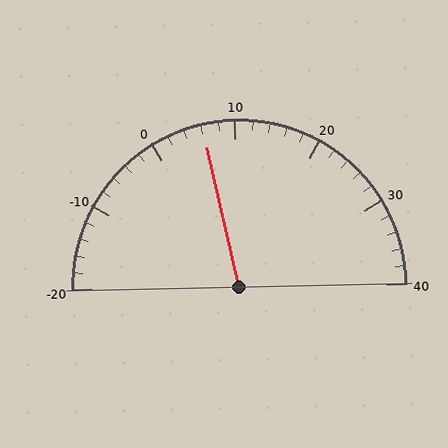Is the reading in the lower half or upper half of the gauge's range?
The reading is in the lower half of the range (-20 to 40).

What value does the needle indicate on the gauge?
The needle indicates approximately 6.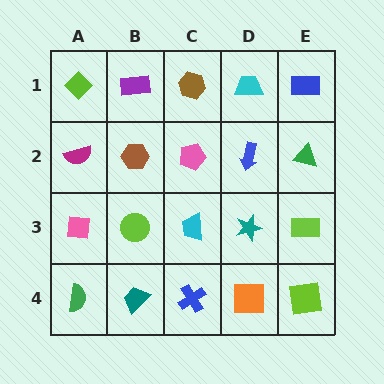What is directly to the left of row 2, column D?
A pink pentagon.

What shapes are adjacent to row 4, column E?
A lime rectangle (row 3, column E), an orange square (row 4, column D).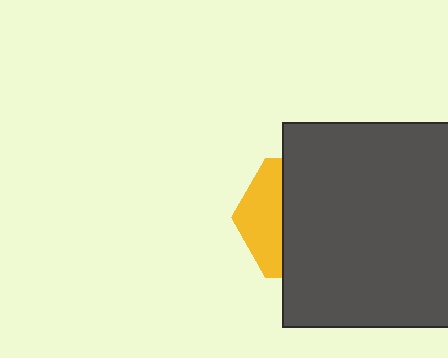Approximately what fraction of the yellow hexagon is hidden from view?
Roughly 68% of the yellow hexagon is hidden behind the dark gray rectangle.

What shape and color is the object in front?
The object in front is a dark gray rectangle.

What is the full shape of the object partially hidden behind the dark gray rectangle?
The partially hidden object is a yellow hexagon.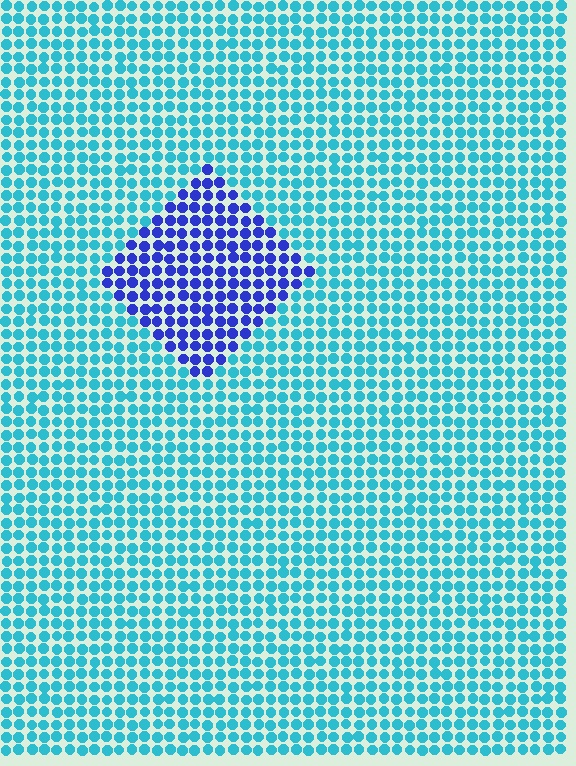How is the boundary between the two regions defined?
The boundary is defined purely by a slight shift in hue (about 50 degrees). Spacing, size, and orientation are identical on both sides.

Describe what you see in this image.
The image is filled with small cyan elements in a uniform arrangement. A diamond-shaped region is visible where the elements are tinted to a slightly different hue, forming a subtle color boundary.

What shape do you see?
I see a diamond.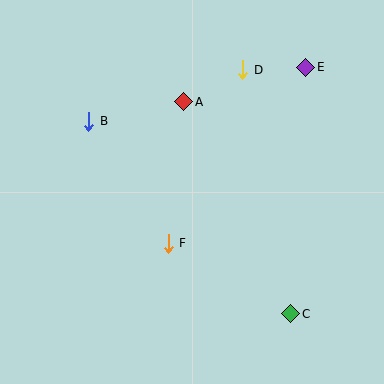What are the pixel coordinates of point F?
Point F is at (168, 243).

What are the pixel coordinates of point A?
Point A is at (184, 102).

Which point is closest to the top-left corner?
Point B is closest to the top-left corner.